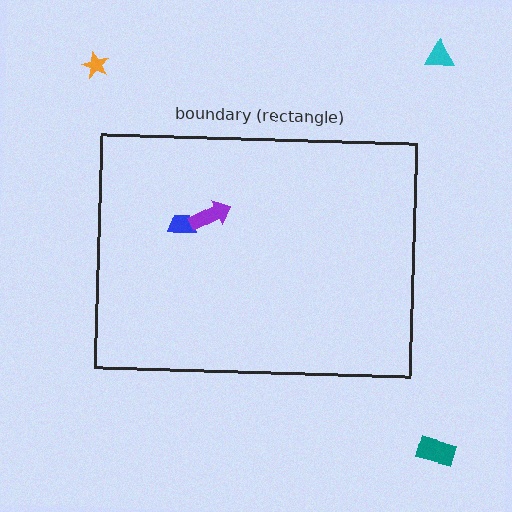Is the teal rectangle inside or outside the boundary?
Outside.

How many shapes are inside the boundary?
2 inside, 3 outside.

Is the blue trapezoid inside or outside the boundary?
Inside.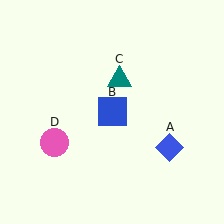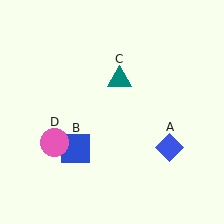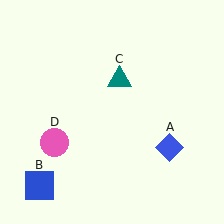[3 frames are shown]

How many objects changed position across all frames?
1 object changed position: blue square (object B).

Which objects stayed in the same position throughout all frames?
Blue diamond (object A) and teal triangle (object C) and pink circle (object D) remained stationary.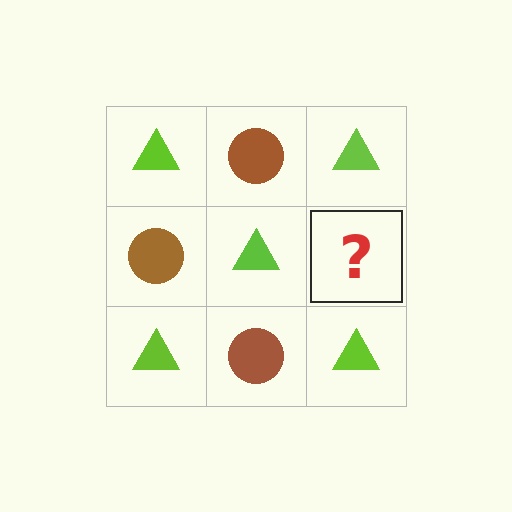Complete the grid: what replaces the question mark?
The question mark should be replaced with a brown circle.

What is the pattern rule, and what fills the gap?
The rule is that it alternates lime triangle and brown circle in a checkerboard pattern. The gap should be filled with a brown circle.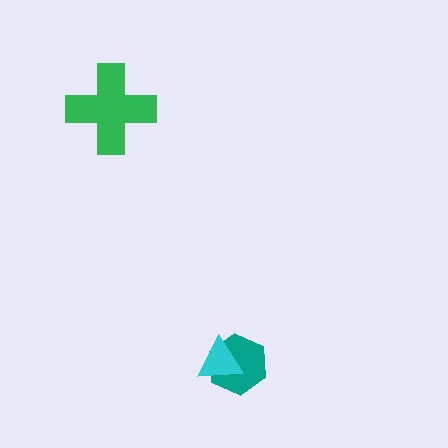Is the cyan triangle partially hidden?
No, no other shape covers it.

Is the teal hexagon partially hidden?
Yes, it is partially covered by another shape.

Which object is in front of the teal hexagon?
The cyan triangle is in front of the teal hexagon.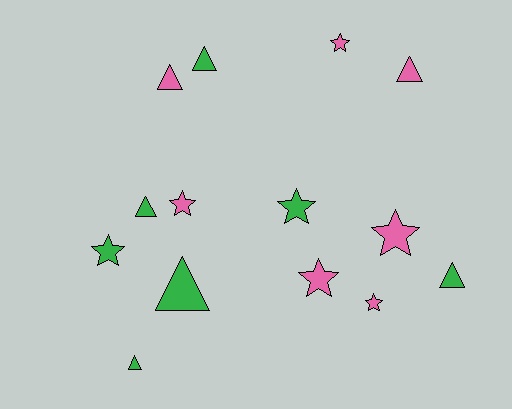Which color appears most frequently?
Green, with 7 objects.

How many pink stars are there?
There are 5 pink stars.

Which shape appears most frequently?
Star, with 7 objects.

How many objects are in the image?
There are 14 objects.